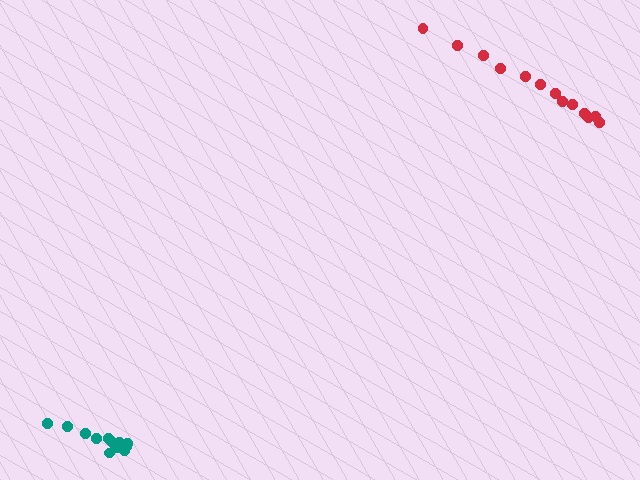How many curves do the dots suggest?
There are 2 distinct paths.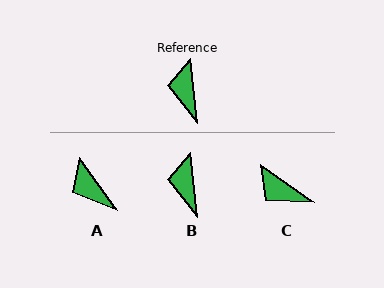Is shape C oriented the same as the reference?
No, it is off by about 49 degrees.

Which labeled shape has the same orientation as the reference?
B.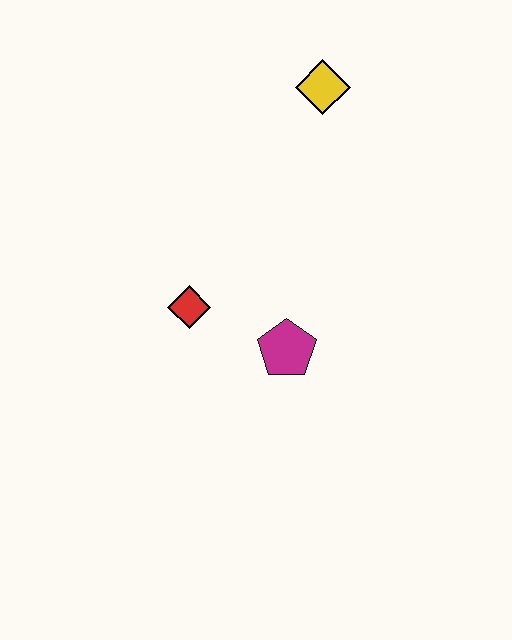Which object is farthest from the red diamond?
The yellow diamond is farthest from the red diamond.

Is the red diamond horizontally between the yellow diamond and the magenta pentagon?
No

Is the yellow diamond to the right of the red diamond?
Yes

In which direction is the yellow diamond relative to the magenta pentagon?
The yellow diamond is above the magenta pentagon.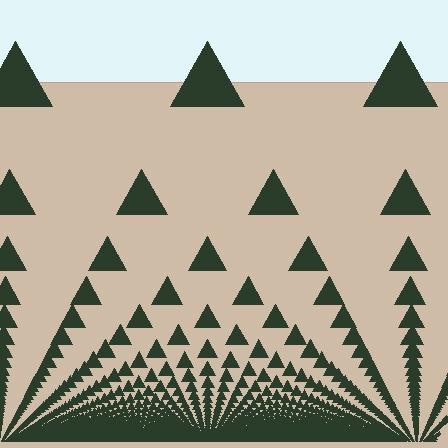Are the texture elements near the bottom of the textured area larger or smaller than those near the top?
Smaller. The gradient is inverted — elements near the bottom are smaller and denser.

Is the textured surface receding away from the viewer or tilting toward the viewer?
The surface appears to tilt toward the viewer. Texture elements get larger and sparser toward the top.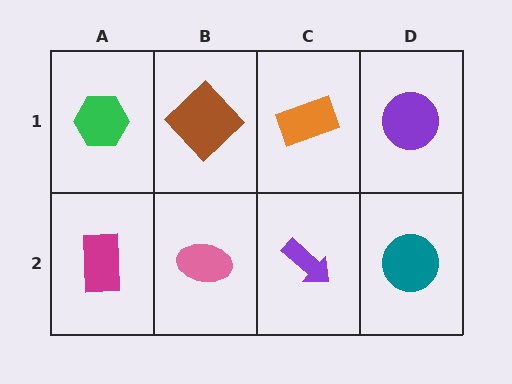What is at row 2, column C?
A purple arrow.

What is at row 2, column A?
A magenta rectangle.